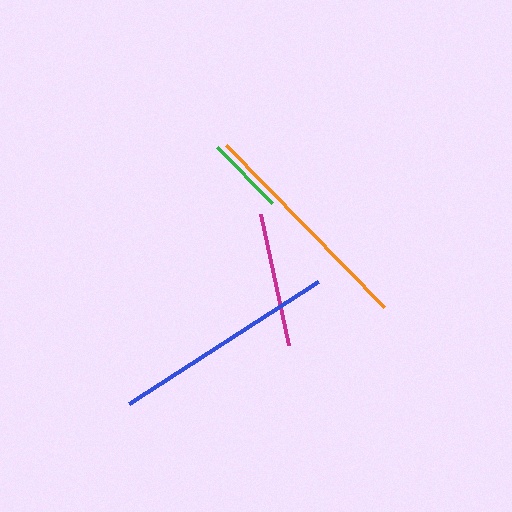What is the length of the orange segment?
The orange segment is approximately 227 pixels long.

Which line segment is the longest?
The orange line is the longest at approximately 227 pixels.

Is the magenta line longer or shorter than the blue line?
The blue line is longer than the magenta line.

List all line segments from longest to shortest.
From longest to shortest: orange, blue, magenta, green.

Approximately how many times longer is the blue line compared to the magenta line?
The blue line is approximately 1.7 times the length of the magenta line.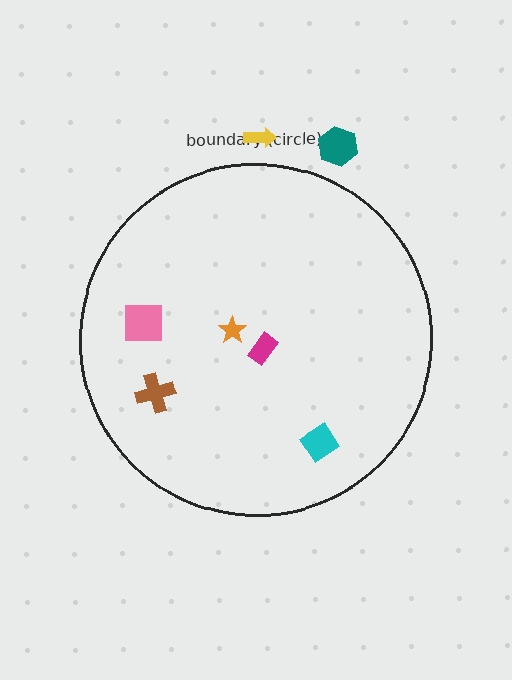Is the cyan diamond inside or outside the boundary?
Inside.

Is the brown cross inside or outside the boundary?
Inside.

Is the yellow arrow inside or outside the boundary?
Outside.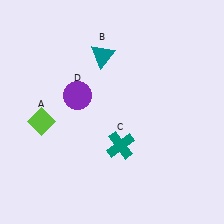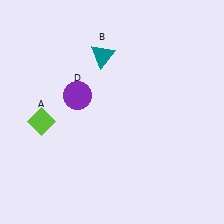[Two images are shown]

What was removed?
The teal cross (C) was removed in Image 2.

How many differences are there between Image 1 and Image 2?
There is 1 difference between the two images.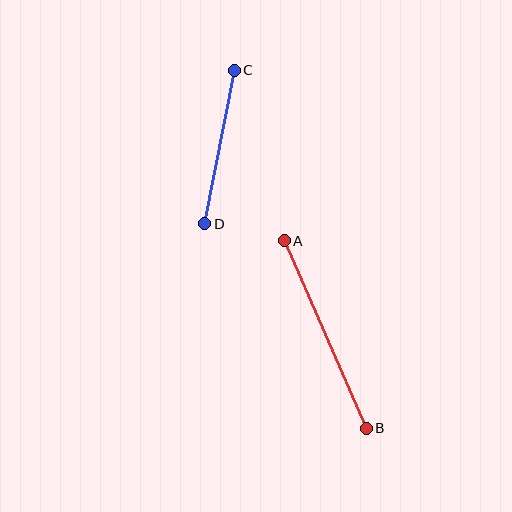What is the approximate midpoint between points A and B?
The midpoint is at approximately (325, 335) pixels.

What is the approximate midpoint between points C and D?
The midpoint is at approximately (219, 147) pixels.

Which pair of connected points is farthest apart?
Points A and B are farthest apart.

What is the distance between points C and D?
The distance is approximately 156 pixels.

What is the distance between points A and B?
The distance is approximately 205 pixels.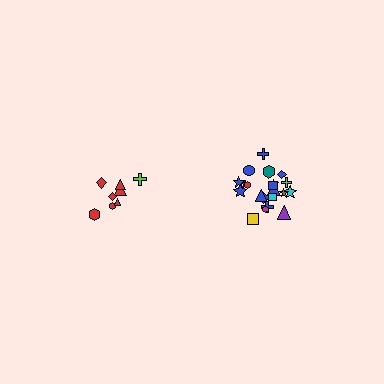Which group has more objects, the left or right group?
The right group.